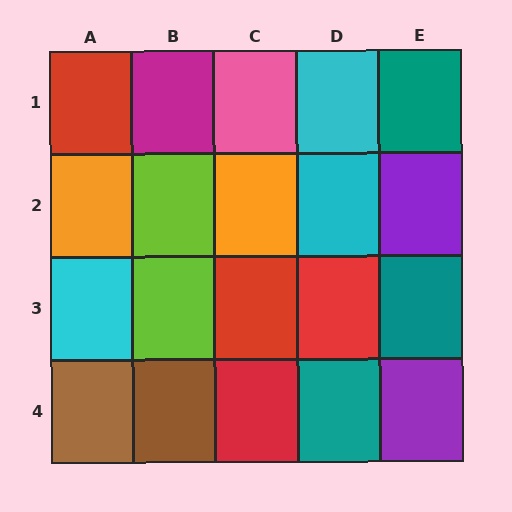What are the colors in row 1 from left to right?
Red, magenta, pink, cyan, teal.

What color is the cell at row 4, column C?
Red.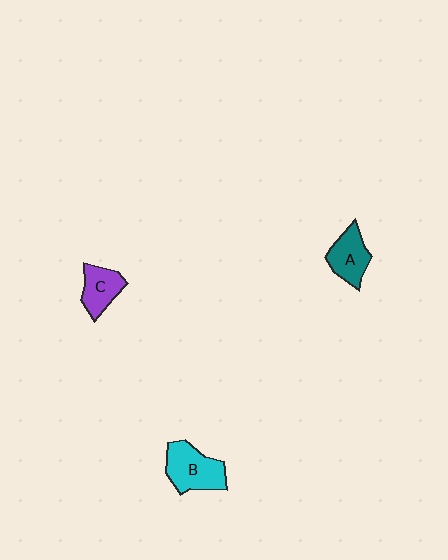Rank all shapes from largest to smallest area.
From largest to smallest: B (cyan), A (teal), C (purple).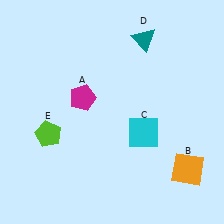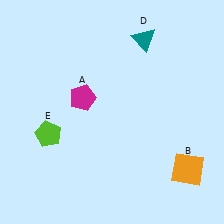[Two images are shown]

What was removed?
The cyan square (C) was removed in Image 2.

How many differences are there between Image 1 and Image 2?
There is 1 difference between the two images.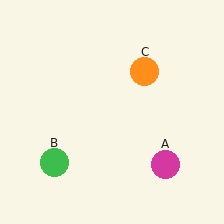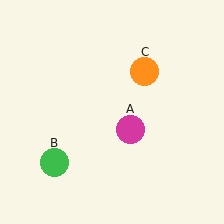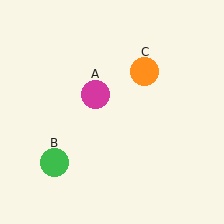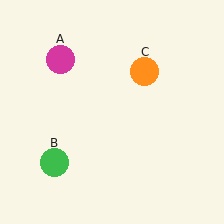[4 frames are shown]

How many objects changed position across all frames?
1 object changed position: magenta circle (object A).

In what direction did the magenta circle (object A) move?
The magenta circle (object A) moved up and to the left.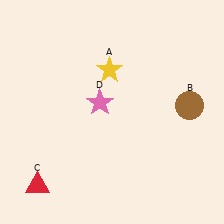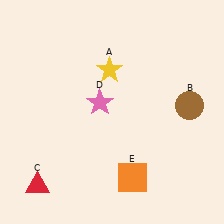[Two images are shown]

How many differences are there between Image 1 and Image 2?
There is 1 difference between the two images.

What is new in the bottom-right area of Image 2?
An orange square (E) was added in the bottom-right area of Image 2.